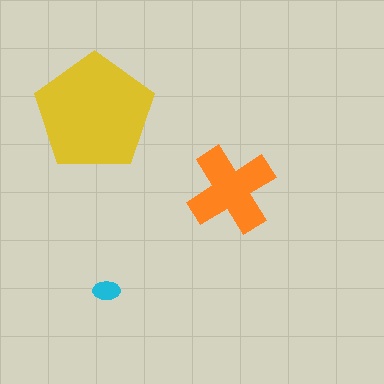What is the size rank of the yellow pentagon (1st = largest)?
1st.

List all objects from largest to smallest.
The yellow pentagon, the orange cross, the cyan ellipse.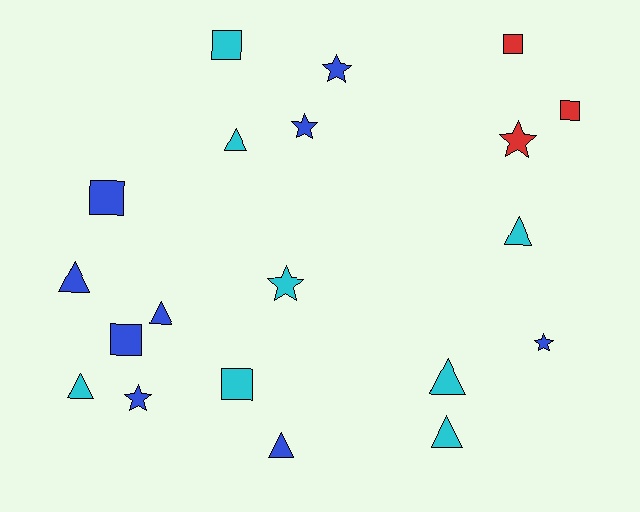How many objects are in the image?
There are 20 objects.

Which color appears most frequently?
Blue, with 9 objects.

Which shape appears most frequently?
Triangle, with 8 objects.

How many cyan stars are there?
There is 1 cyan star.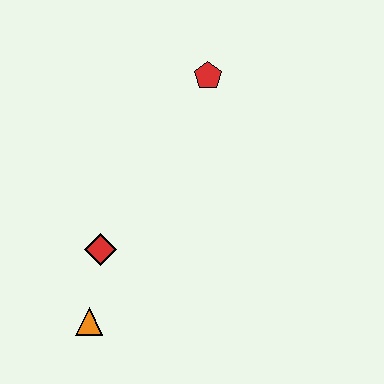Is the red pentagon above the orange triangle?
Yes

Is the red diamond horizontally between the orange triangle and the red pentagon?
Yes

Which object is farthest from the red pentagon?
The orange triangle is farthest from the red pentagon.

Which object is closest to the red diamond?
The orange triangle is closest to the red diamond.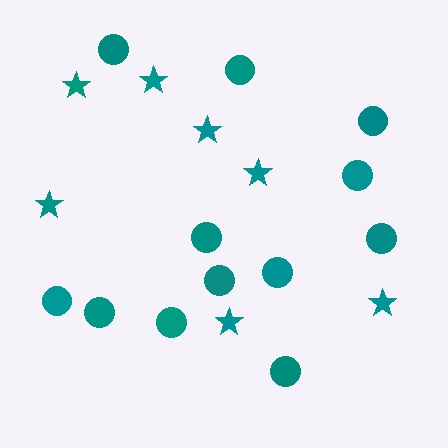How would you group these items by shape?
There are 2 groups: one group of stars (7) and one group of circles (12).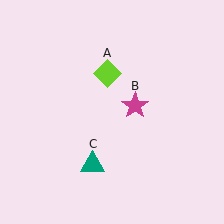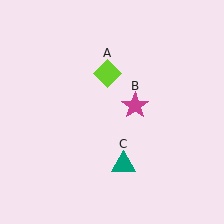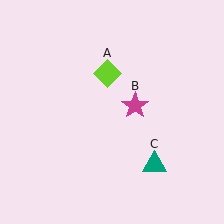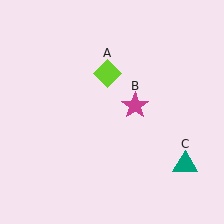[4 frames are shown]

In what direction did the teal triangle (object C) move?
The teal triangle (object C) moved right.